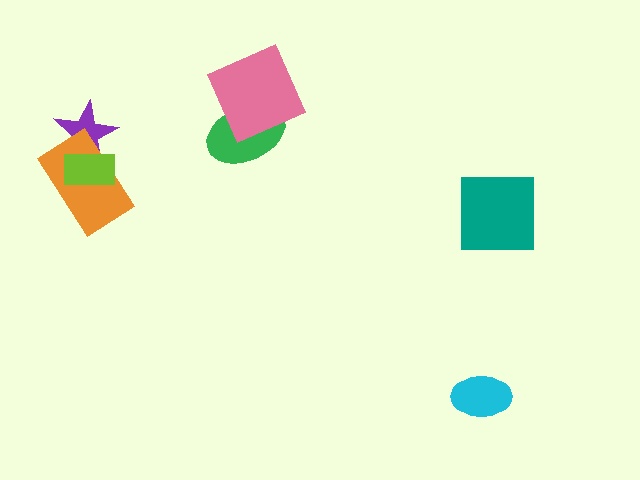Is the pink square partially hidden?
No, no other shape covers it.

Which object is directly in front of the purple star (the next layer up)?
The orange rectangle is directly in front of the purple star.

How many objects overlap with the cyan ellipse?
0 objects overlap with the cyan ellipse.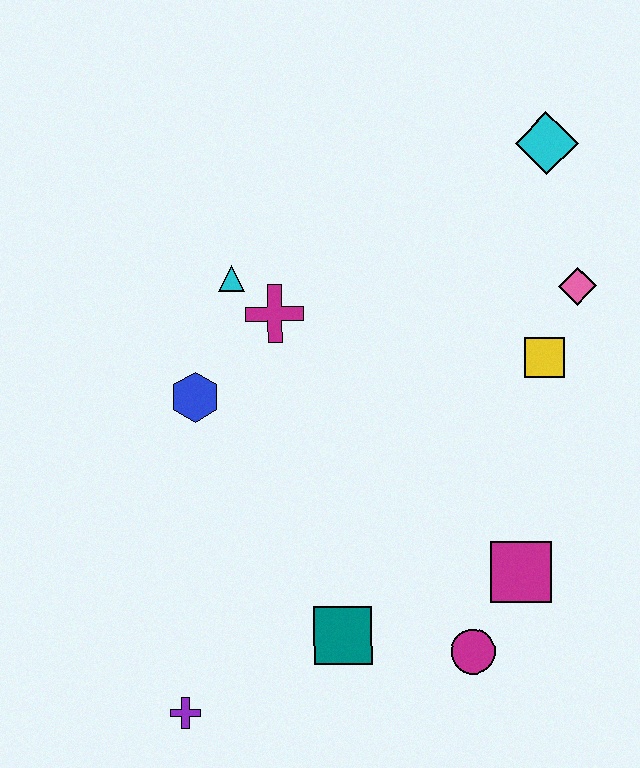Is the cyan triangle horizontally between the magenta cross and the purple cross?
Yes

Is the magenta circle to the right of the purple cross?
Yes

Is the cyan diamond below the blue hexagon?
No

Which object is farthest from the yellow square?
The purple cross is farthest from the yellow square.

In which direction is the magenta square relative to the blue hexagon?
The magenta square is to the right of the blue hexagon.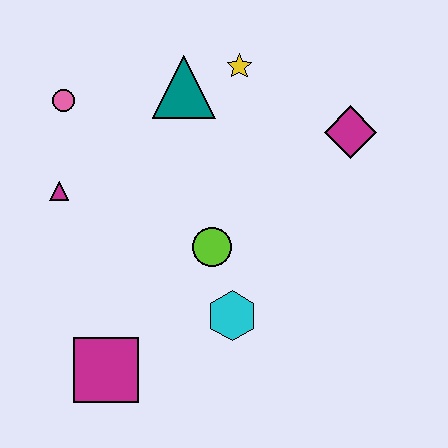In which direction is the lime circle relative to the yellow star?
The lime circle is below the yellow star.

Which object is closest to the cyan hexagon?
The lime circle is closest to the cyan hexagon.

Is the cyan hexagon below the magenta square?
No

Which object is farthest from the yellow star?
The magenta square is farthest from the yellow star.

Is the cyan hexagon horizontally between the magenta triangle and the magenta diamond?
Yes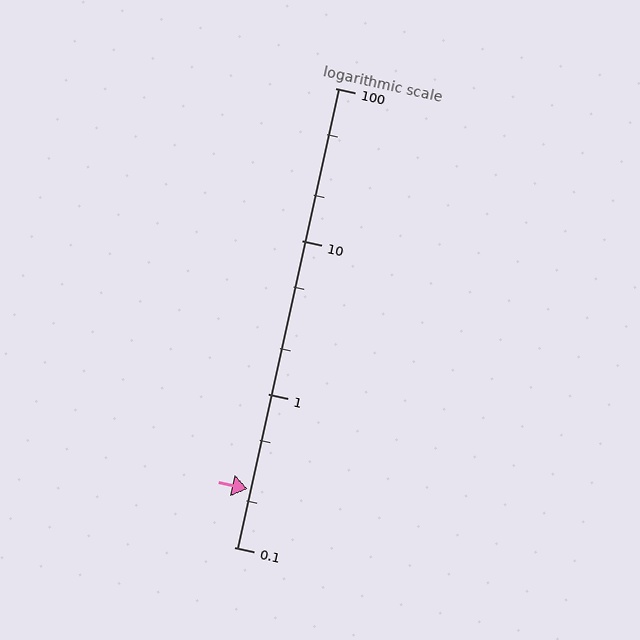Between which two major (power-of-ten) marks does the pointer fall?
The pointer is between 0.1 and 1.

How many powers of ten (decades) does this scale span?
The scale spans 3 decades, from 0.1 to 100.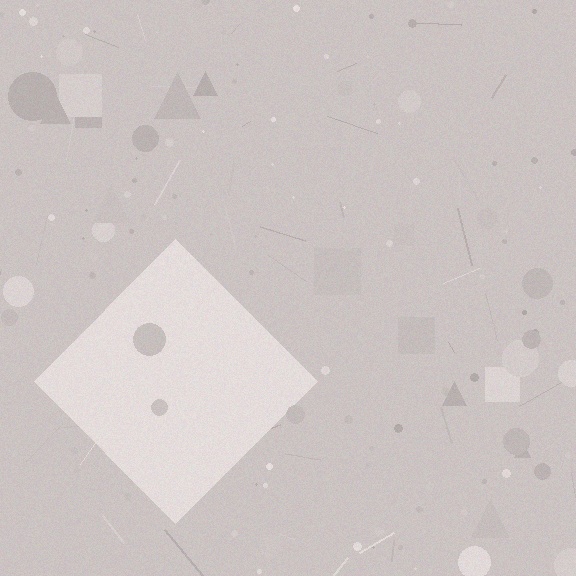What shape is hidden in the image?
A diamond is hidden in the image.